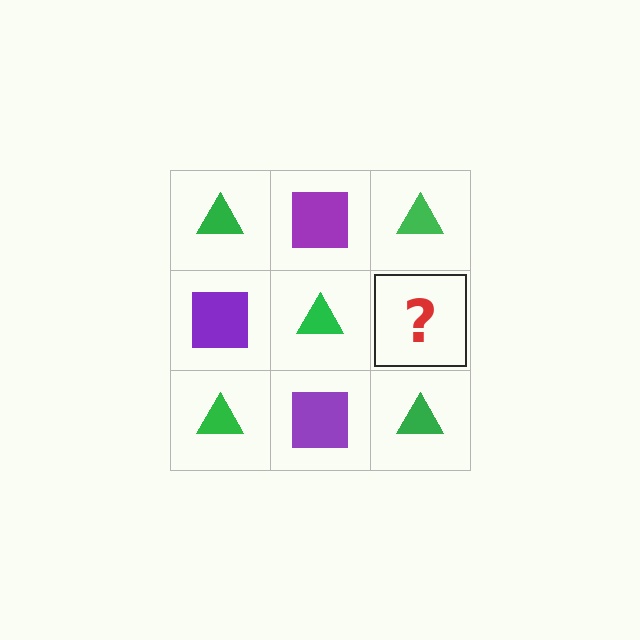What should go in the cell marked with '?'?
The missing cell should contain a purple square.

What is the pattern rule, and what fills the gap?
The rule is that it alternates green triangle and purple square in a checkerboard pattern. The gap should be filled with a purple square.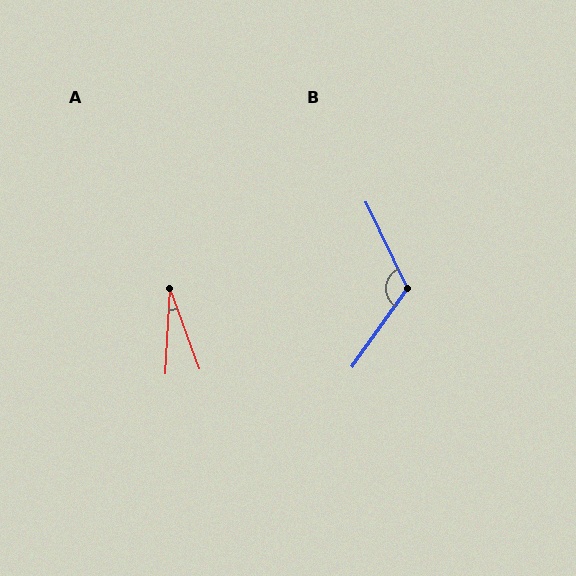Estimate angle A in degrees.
Approximately 23 degrees.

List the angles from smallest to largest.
A (23°), B (119°).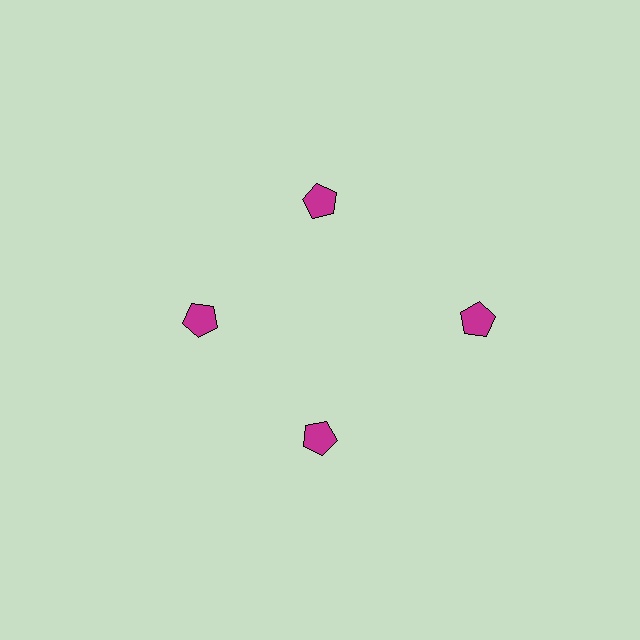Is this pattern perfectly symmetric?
No. The 4 magenta pentagons are arranged in a ring, but one element near the 3 o'clock position is pushed outward from the center, breaking the 4-fold rotational symmetry.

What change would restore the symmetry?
The symmetry would be restored by moving it inward, back onto the ring so that all 4 pentagons sit at equal angles and equal distance from the center.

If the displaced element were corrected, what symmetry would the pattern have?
It would have 4-fold rotational symmetry — the pattern would map onto itself every 90 degrees.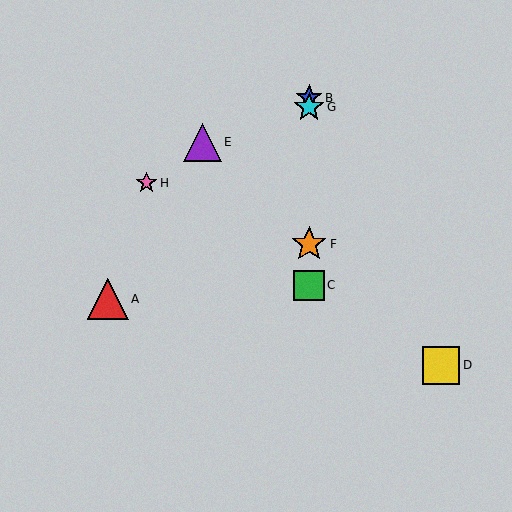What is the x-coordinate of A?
Object A is at x≈108.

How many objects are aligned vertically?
4 objects (B, C, F, G) are aligned vertically.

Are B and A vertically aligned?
No, B is at x≈309 and A is at x≈108.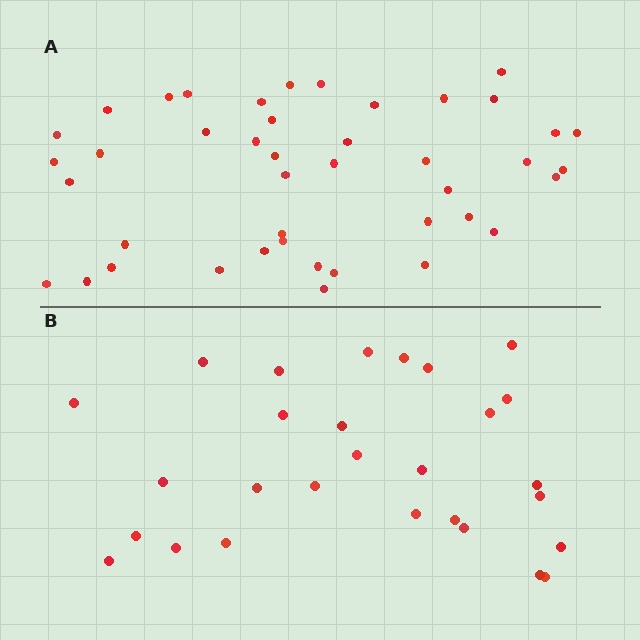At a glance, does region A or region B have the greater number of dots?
Region A (the top region) has more dots.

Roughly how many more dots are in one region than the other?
Region A has approximately 15 more dots than region B.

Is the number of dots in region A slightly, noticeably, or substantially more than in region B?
Region A has substantially more. The ratio is roughly 1.5 to 1.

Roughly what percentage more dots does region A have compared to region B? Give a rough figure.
About 55% more.